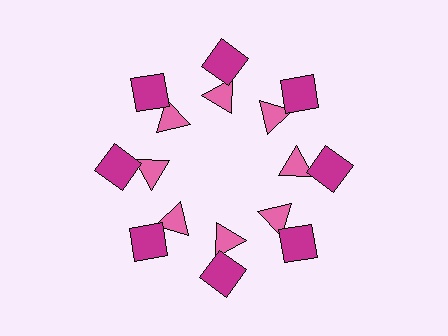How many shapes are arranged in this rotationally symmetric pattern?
There are 16 shapes, arranged in 8 groups of 2.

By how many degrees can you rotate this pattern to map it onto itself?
The pattern maps onto itself every 45 degrees of rotation.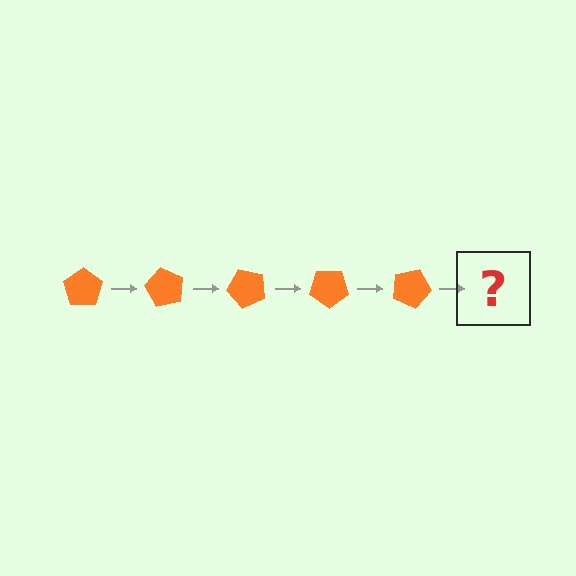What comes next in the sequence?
The next element should be an orange pentagon rotated 300 degrees.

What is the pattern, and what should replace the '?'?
The pattern is that the pentagon rotates 60 degrees each step. The '?' should be an orange pentagon rotated 300 degrees.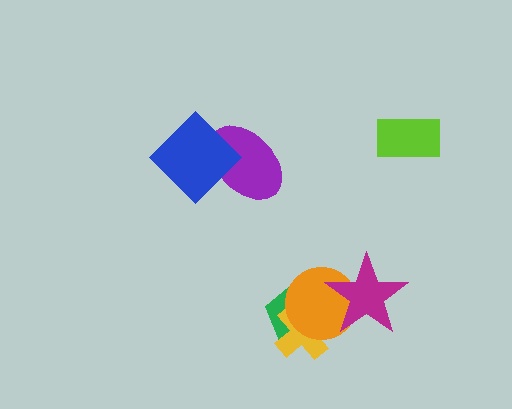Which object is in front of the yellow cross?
The orange circle is in front of the yellow cross.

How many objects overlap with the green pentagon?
2 objects overlap with the green pentagon.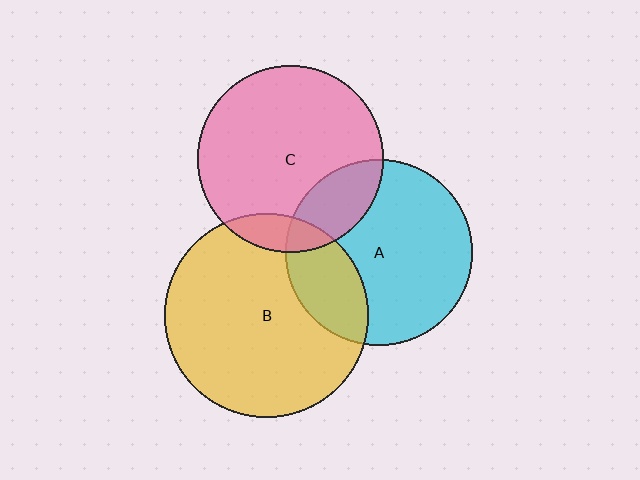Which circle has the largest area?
Circle B (yellow).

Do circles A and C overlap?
Yes.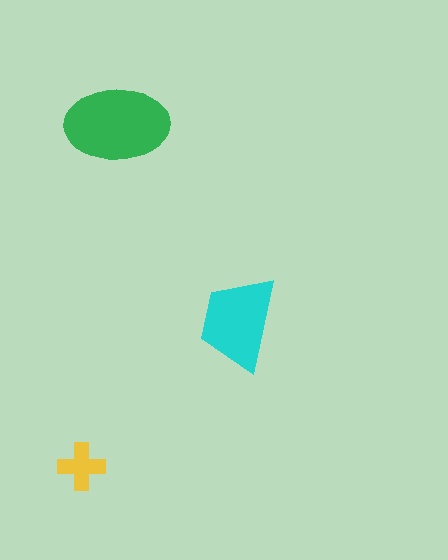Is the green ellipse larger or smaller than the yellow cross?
Larger.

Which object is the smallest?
The yellow cross.